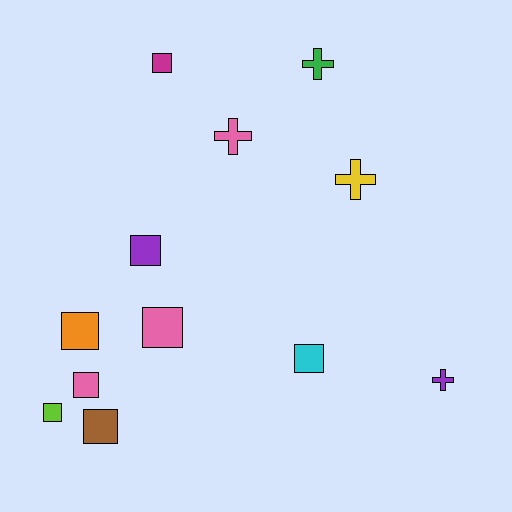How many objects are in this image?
There are 12 objects.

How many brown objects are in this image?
There is 1 brown object.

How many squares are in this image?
There are 8 squares.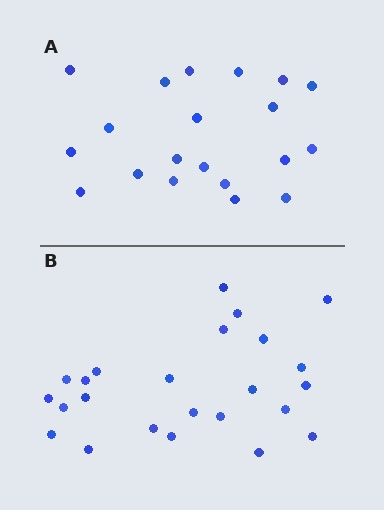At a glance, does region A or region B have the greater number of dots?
Region B (the bottom region) has more dots.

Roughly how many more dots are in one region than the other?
Region B has about 4 more dots than region A.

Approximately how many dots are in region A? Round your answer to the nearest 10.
About 20 dots.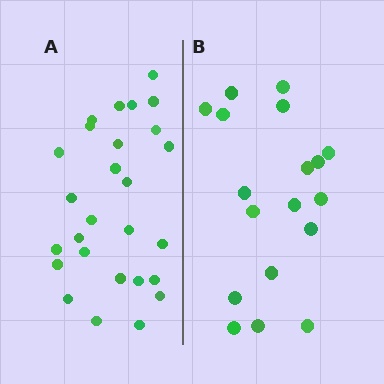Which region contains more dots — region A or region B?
Region A (the left region) has more dots.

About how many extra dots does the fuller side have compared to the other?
Region A has roughly 8 or so more dots than region B.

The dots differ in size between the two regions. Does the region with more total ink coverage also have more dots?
No. Region B has more total ink coverage because its dots are larger, but region A actually contains more individual dots. Total area can be misleading — the number of items is what matters here.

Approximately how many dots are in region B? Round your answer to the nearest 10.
About 20 dots. (The exact count is 18, which rounds to 20.)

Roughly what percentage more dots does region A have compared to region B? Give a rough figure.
About 50% more.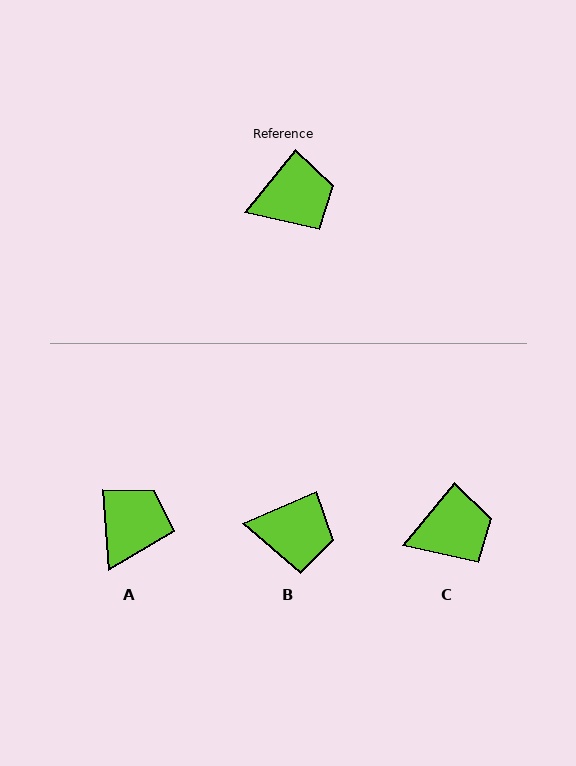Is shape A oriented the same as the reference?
No, it is off by about 43 degrees.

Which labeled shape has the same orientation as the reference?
C.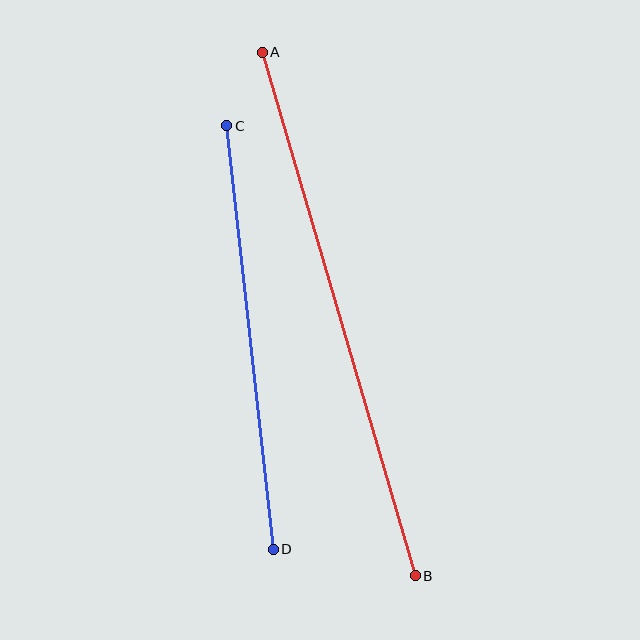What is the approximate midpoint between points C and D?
The midpoint is at approximately (250, 338) pixels.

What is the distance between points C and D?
The distance is approximately 426 pixels.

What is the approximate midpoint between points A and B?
The midpoint is at approximately (339, 314) pixels.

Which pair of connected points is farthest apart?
Points A and B are farthest apart.